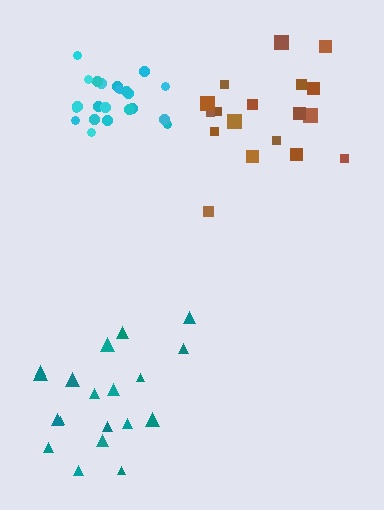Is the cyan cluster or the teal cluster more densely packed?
Cyan.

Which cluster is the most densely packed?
Cyan.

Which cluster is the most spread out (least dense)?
Teal.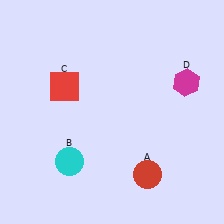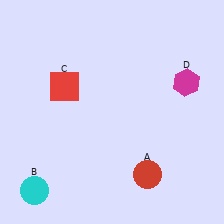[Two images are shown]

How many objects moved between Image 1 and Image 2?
1 object moved between the two images.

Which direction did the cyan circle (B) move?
The cyan circle (B) moved left.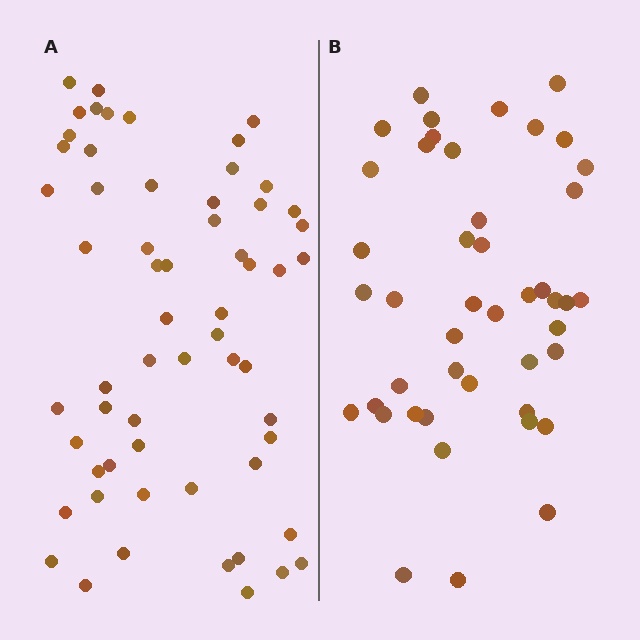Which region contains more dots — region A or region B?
Region A (the left region) has more dots.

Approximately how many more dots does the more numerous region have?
Region A has approximately 15 more dots than region B.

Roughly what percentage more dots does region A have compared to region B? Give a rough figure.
About 35% more.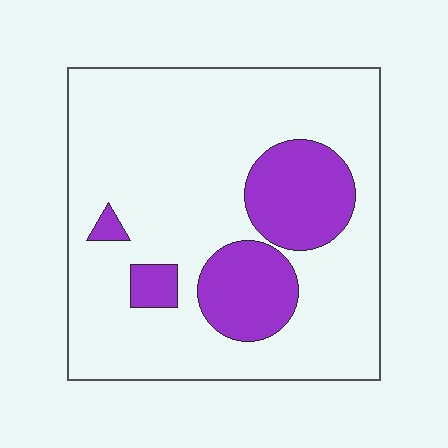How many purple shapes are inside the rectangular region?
4.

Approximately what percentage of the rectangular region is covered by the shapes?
Approximately 20%.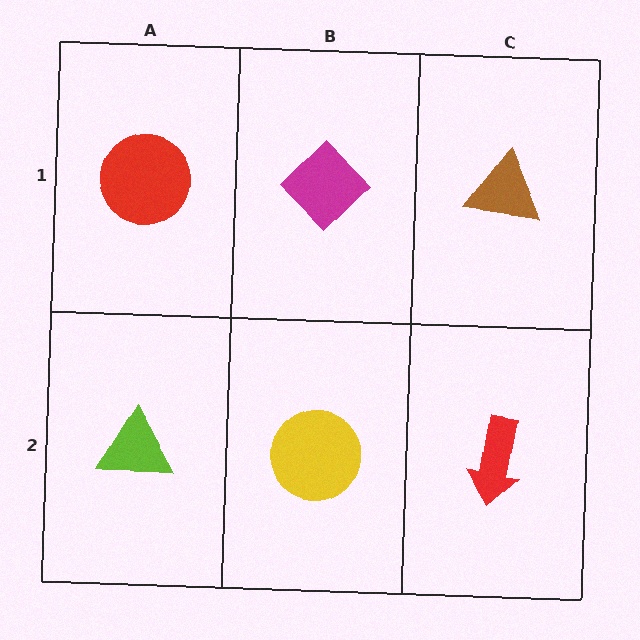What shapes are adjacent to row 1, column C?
A red arrow (row 2, column C), a magenta diamond (row 1, column B).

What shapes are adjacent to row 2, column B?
A magenta diamond (row 1, column B), a lime triangle (row 2, column A), a red arrow (row 2, column C).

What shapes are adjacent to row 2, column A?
A red circle (row 1, column A), a yellow circle (row 2, column B).